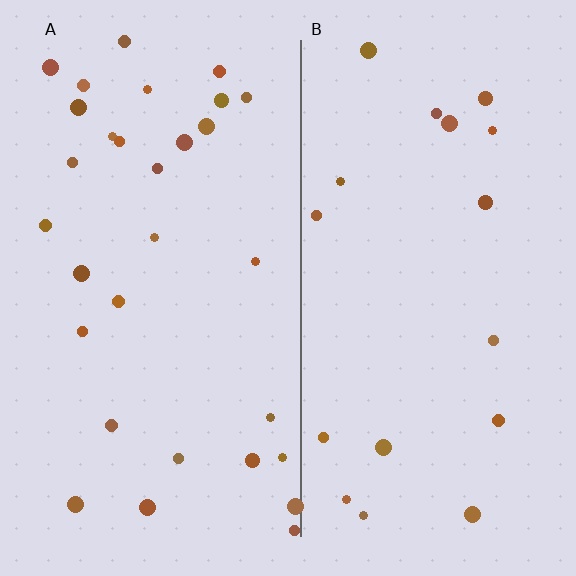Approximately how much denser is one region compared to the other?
Approximately 1.7× — region A over region B.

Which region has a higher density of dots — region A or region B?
A (the left).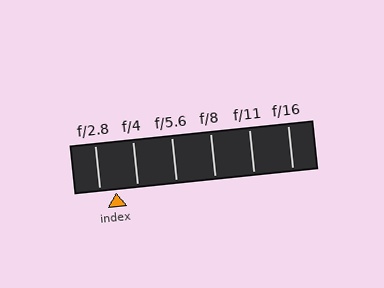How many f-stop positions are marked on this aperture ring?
There are 6 f-stop positions marked.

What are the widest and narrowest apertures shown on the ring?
The widest aperture shown is f/2.8 and the narrowest is f/16.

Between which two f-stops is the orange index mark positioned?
The index mark is between f/2.8 and f/4.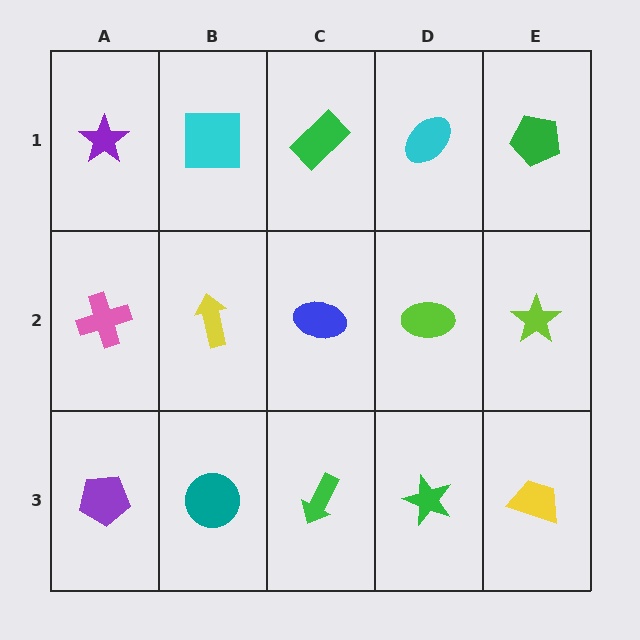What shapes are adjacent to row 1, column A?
A pink cross (row 2, column A), a cyan square (row 1, column B).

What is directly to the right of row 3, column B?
A green arrow.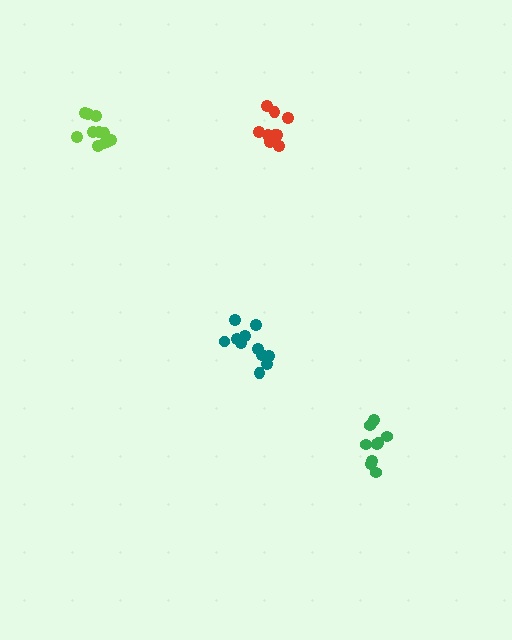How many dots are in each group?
Group 1: 11 dots, Group 2: 10 dots, Group 3: 10 dots, Group 4: 11 dots (42 total).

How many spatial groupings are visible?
There are 4 spatial groupings.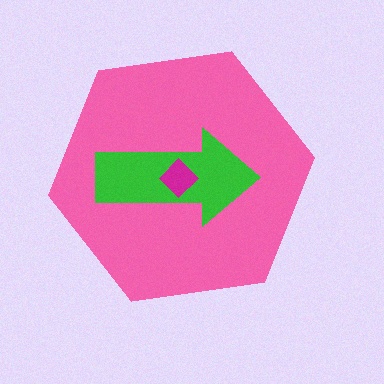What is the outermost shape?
The pink hexagon.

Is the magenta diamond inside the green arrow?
Yes.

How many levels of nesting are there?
3.